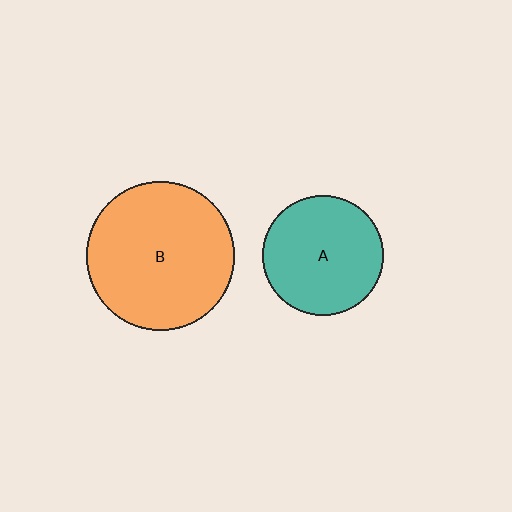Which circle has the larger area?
Circle B (orange).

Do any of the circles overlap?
No, none of the circles overlap.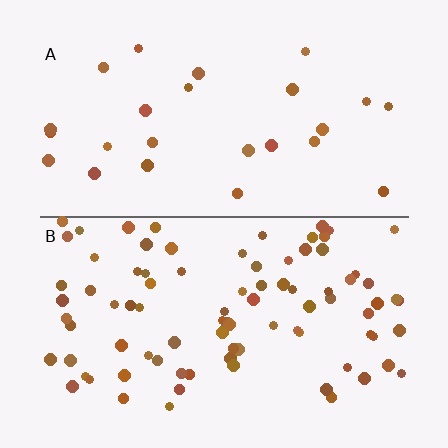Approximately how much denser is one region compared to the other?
Approximately 3.4× — region B over region A.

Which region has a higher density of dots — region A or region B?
B (the bottom).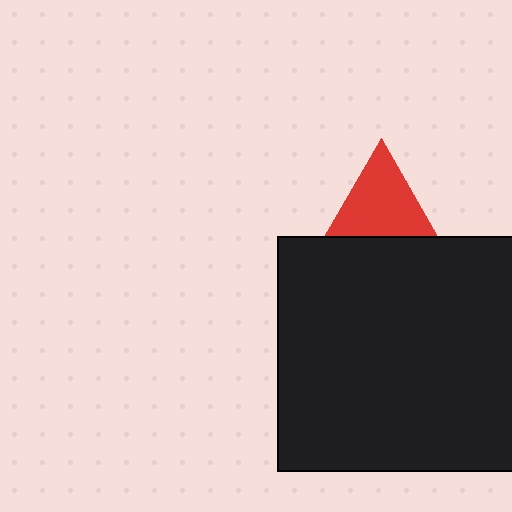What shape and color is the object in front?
The object in front is a black square.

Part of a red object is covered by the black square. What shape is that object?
It is a triangle.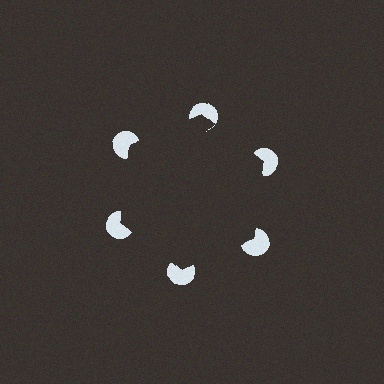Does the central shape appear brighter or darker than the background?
It typically appears slightly darker than the background, even though no actual brightness change is drawn.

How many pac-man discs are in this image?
There are 6 — one at each vertex of the illusory hexagon.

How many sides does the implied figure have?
6 sides.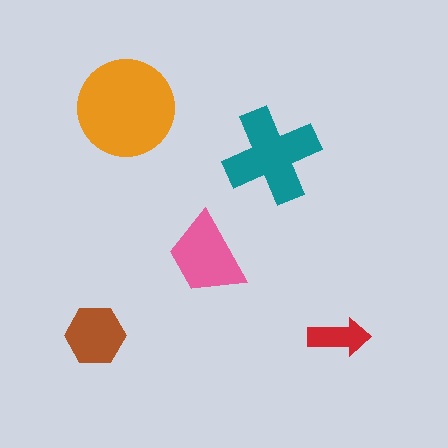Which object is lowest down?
The red arrow is bottommost.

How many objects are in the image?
There are 5 objects in the image.